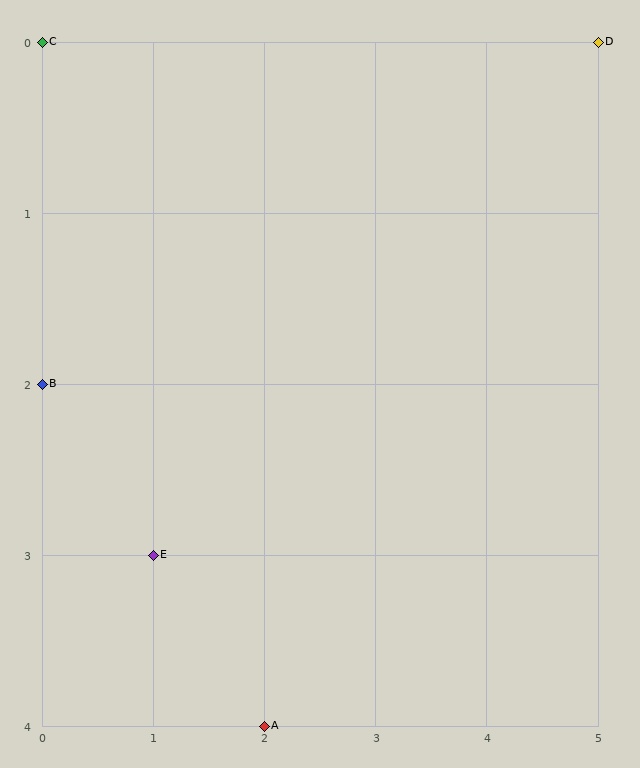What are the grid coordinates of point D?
Point D is at grid coordinates (5, 0).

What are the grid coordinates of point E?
Point E is at grid coordinates (1, 3).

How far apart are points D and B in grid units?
Points D and B are 5 columns and 2 rows apart (about 5.4 grid units diagonally).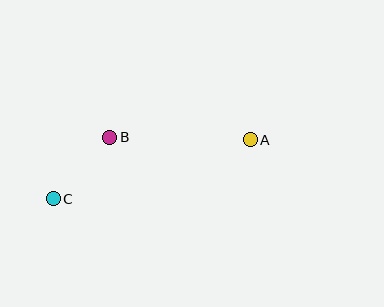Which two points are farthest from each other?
Points A and C are farthest from each other.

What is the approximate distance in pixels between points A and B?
The distance between A and B is approximately 141 pixels.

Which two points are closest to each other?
Points B and C are closest to each other.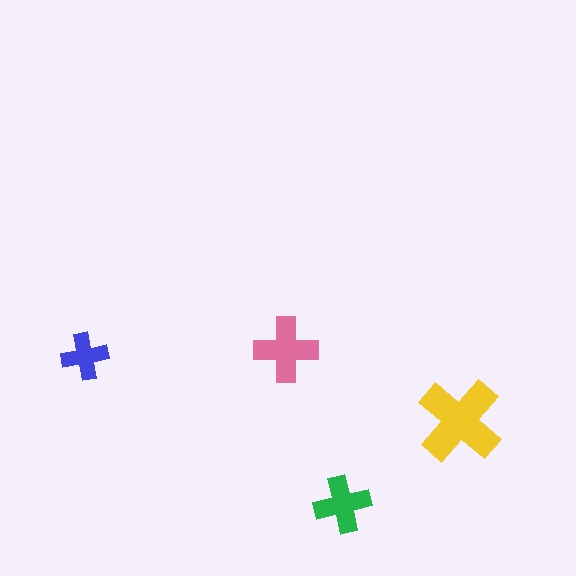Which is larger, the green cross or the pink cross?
The pink one.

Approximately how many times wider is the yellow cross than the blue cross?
About 2 times wider.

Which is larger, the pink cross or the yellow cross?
The yellow one.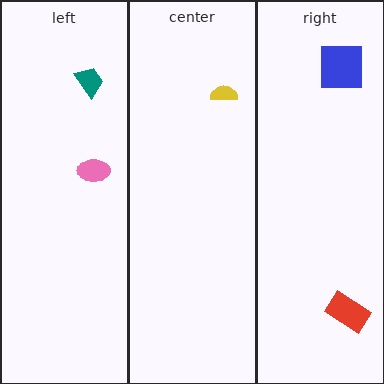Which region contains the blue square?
The right region.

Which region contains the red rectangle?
The right region.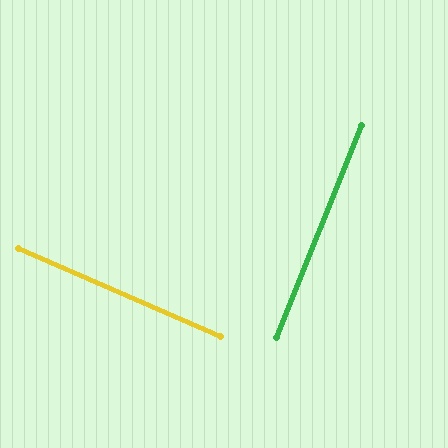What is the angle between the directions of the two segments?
Approximately 88 degrees.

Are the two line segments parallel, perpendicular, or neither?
Perpendicular — they meet at approximately 88°.